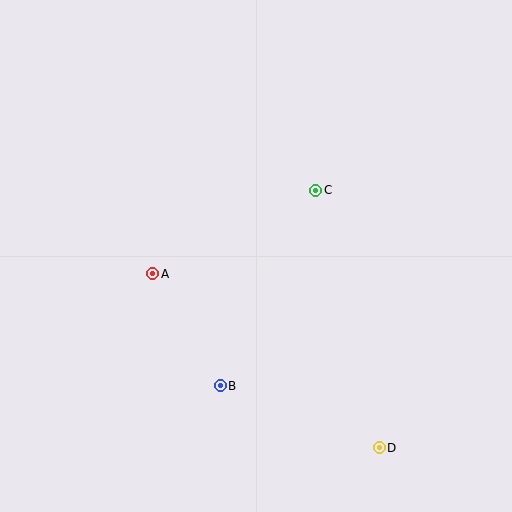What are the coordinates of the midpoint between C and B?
The midpoint between C and B is at (268, 288).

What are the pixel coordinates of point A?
Point A is at (153, 274).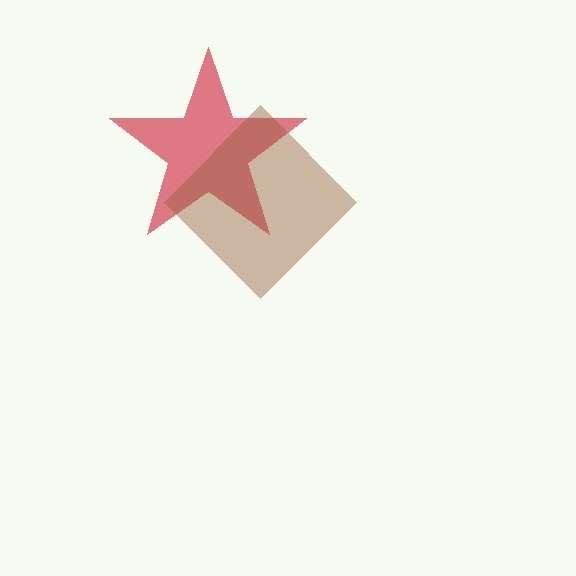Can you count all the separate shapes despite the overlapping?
Yes, there are 2 separate shapes.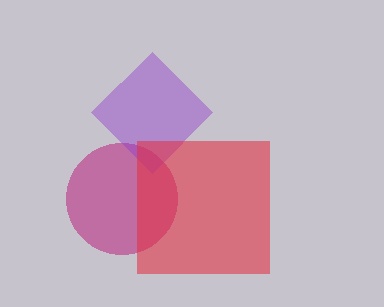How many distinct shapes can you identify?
There are 3 distinct shapes: a magenta circle, a purple diamond, a red square.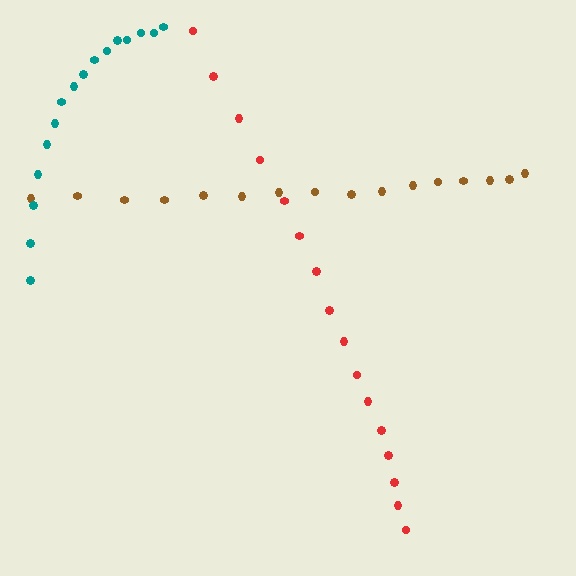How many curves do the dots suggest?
There are 3 distinct paths.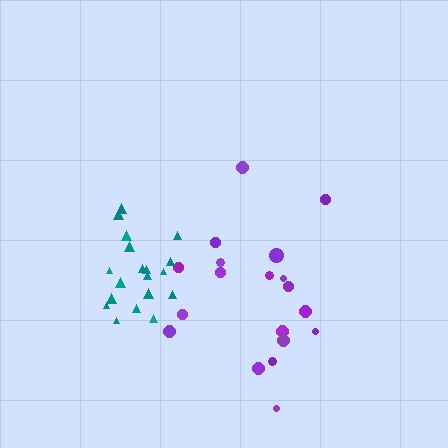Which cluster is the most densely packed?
Teal.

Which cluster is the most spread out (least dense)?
Purple.